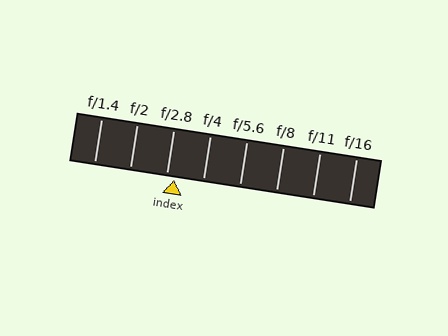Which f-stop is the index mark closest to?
The index mark is closest to f/2.8.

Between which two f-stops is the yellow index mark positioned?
The index mark is between f/2.8 and f/4.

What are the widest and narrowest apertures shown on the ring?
The widest aperture shown is f/1.4 and the narrowest is f/16.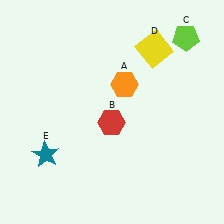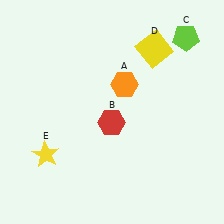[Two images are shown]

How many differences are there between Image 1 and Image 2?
There is 1 difference between the two images.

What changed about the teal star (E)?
In Image 1, E is teal. In Image 2, it changed to yellow.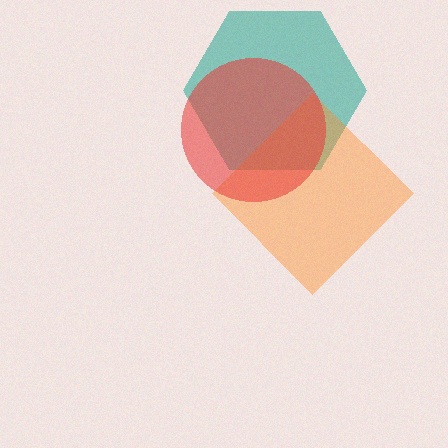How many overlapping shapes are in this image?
There are 3 overlapping shapes in the image.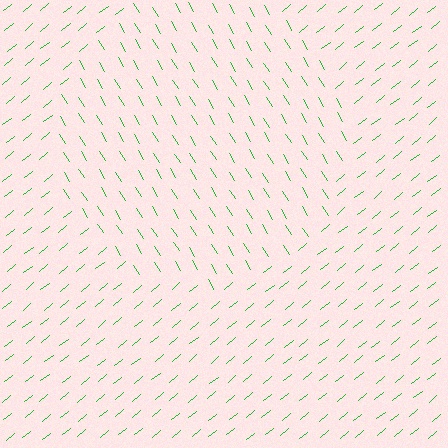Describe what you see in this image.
The image is filled with small green line segments. A circle region in the image has lines oriented differently from the surrounding lines, creating a visible texture boundary.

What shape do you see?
I see a circle.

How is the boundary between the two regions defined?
The boundary is defined purely by a change in line orientation (approximately 83 degrees difference). All lines are the same color and thickness.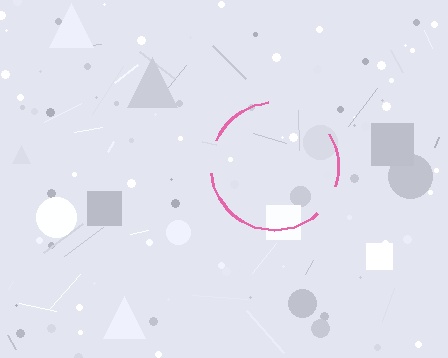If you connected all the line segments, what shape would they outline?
They would outline a circle.